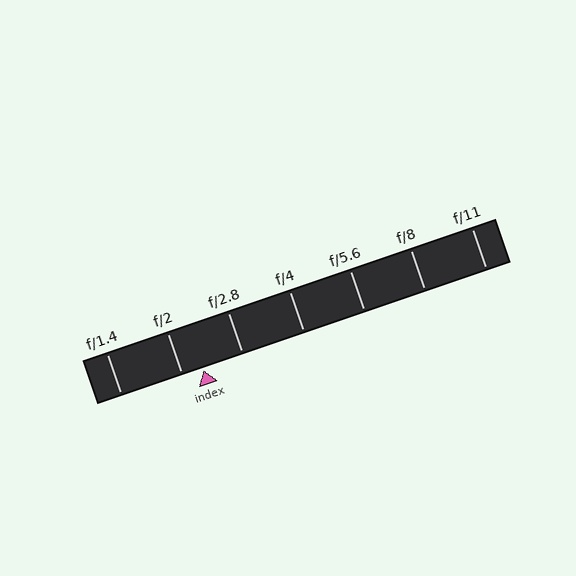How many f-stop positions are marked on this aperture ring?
There are 7 f-stop positions marked.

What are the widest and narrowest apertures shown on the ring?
The widest aperture shown is f/1.4 and the narrowest is f/11.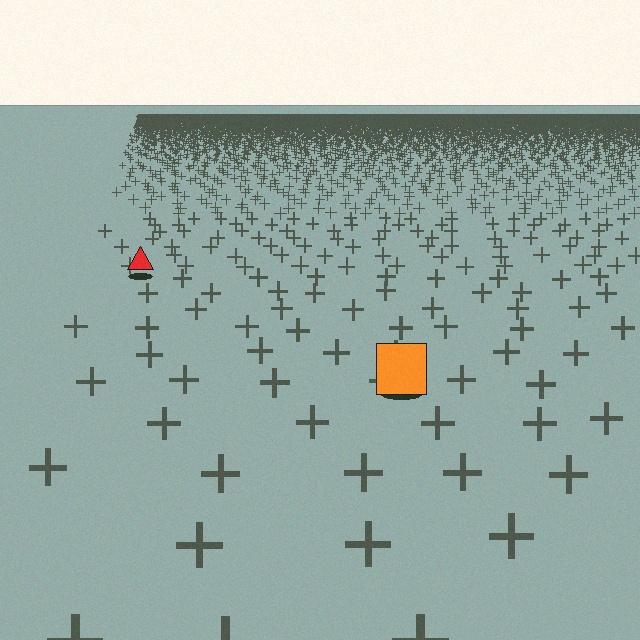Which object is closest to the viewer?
The orange square is closest. The texture marks near it are larger and more spread out.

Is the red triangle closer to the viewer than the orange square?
No. The orange square is closer — you can tell from the texture gradient: the ground texture is coarser near it.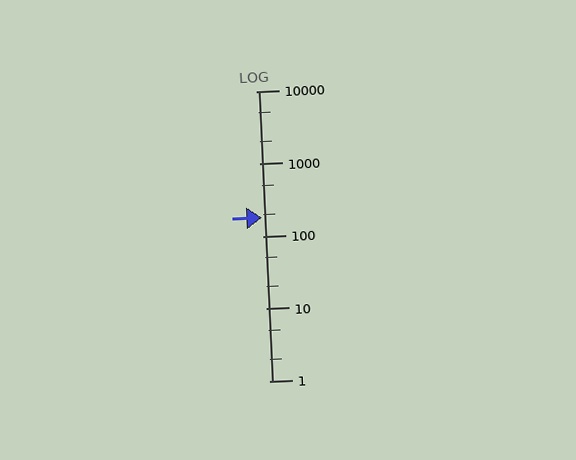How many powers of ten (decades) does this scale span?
The scale spans 4 decades, from 1 to 10000.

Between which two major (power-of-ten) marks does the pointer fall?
The pointer is between 100 and 1000.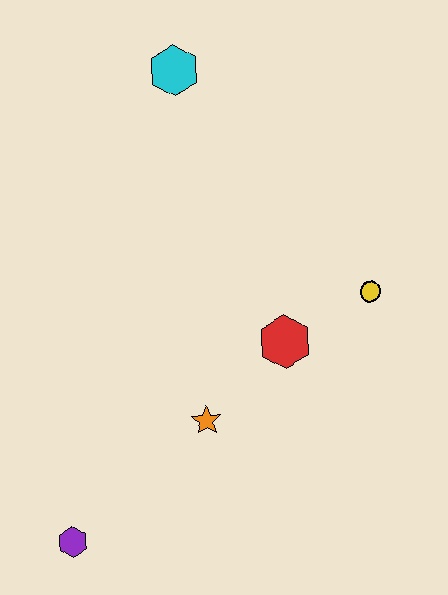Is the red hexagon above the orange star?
Yes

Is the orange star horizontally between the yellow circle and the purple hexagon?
Yes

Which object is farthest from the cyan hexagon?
The purple hexagon is farthest from the cyan hexagon.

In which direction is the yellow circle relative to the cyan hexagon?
The yellow circle is below the cyan hexagon.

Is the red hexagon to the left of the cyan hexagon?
No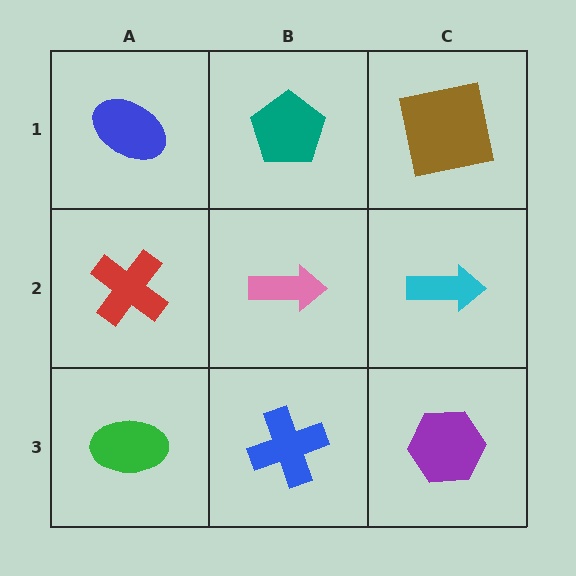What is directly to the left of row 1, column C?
A teal pentagon.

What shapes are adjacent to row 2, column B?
A teal pentagon (row 1, column B), a blue cross (row 3, column B), a red cross (row 2, column A), a cyan arrow (row 2, column C).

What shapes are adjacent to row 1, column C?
A cyan arrow (row 2, column C), a teal pentagon (row 1, column B).